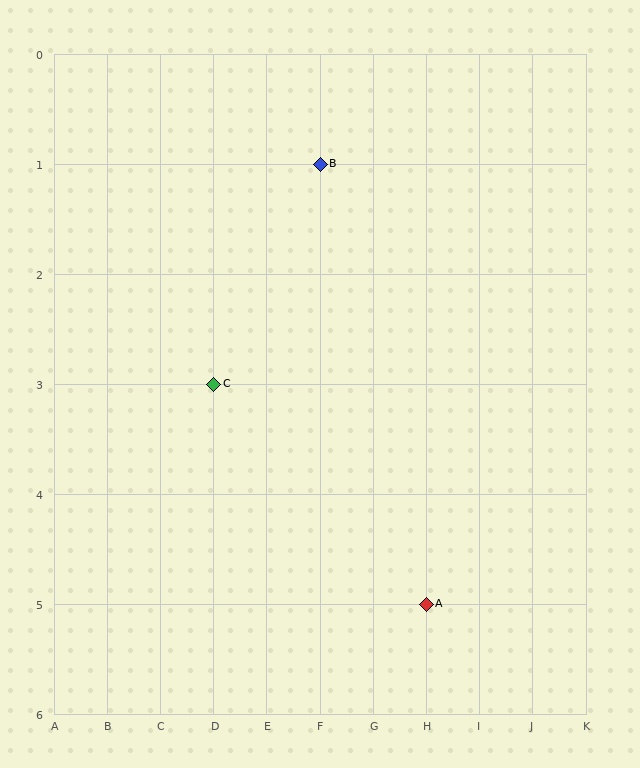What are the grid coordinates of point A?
Point A is at grid coordinates (H, 5).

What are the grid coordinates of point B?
Point B is at grid coordinates (F, 1).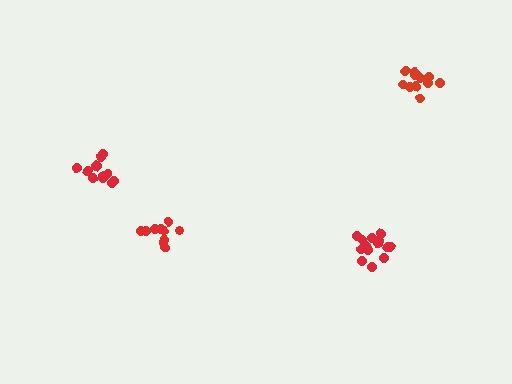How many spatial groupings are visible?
There are 4 spatial groupings.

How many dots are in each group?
Group 1: 10 dots, Group 2: 14 dots, Group 3: 13 dots, Group 4: 12 dots (49 total).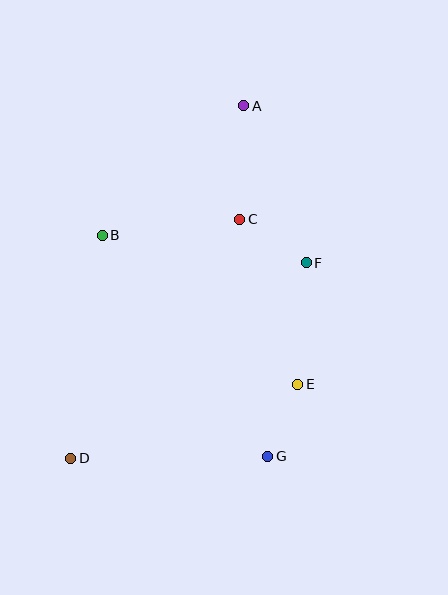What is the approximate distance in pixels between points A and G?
The distance between A and G is approximately 352 pixels.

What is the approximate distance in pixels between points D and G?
The distance between D and G is approximately 197 pixels.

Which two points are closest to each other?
Points E and G are closest to each other.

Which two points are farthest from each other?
Points A and D are farthest from each other.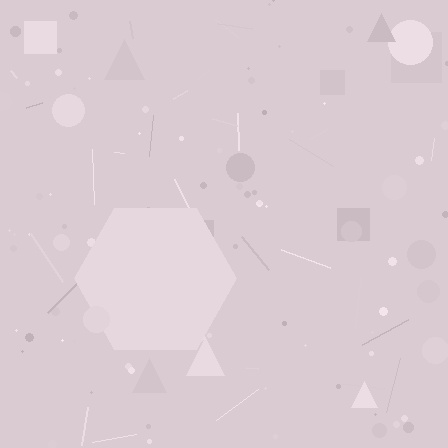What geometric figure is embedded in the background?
A hexagon is embedded in the background.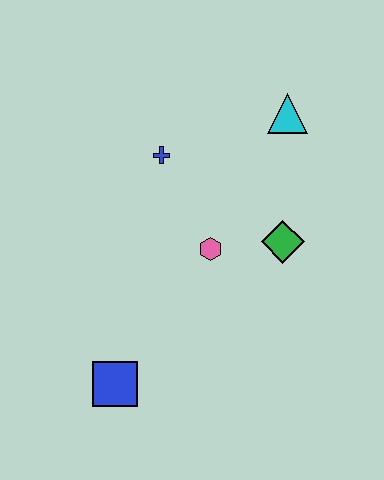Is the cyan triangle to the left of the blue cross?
No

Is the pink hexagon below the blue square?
No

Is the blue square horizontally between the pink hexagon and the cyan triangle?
No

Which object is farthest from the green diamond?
The blue square is farthest from the green diamond.